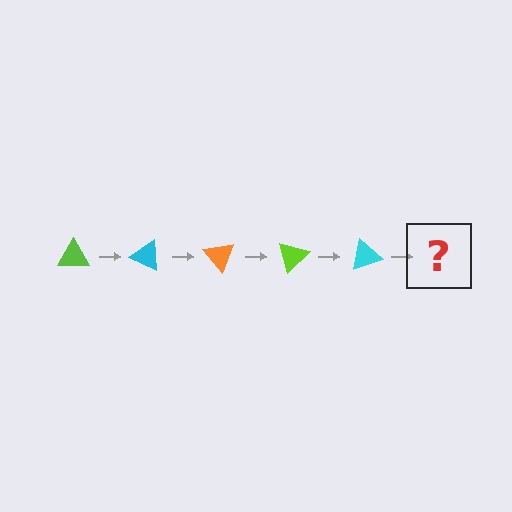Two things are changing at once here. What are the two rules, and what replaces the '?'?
The two rules are that it rotates 25 degrees each step and the color cycles through lime, cyan, and orange. The '?' should be an orange triangle, rotated 125 degrees from the start.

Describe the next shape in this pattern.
It should be an orange triangle, rotated 125 degrees from the start.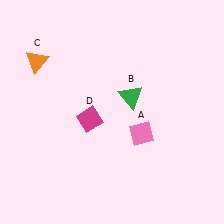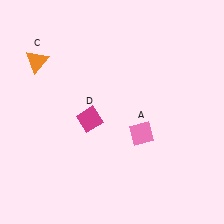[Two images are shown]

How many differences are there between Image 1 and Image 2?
There is 1 difference between the two images.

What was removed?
The green triangle (B) was removed in Image 2.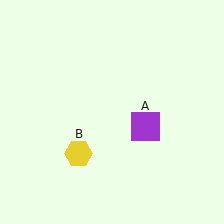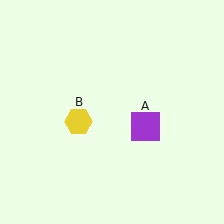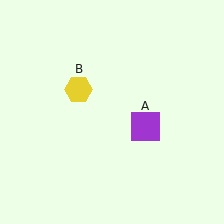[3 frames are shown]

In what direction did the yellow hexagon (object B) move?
The yellow hexagon (object B) moved up.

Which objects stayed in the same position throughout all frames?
Purple square (object A) remained stationary.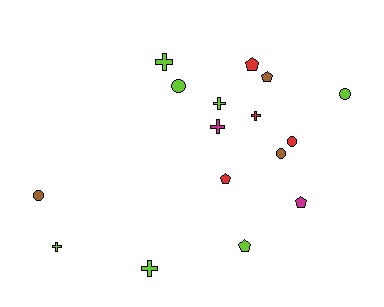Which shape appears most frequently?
Cross, with 6 objects.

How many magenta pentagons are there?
There is 1 magenta pentagon.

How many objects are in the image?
There are 16 objects.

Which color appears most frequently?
Lime, with 7 objects.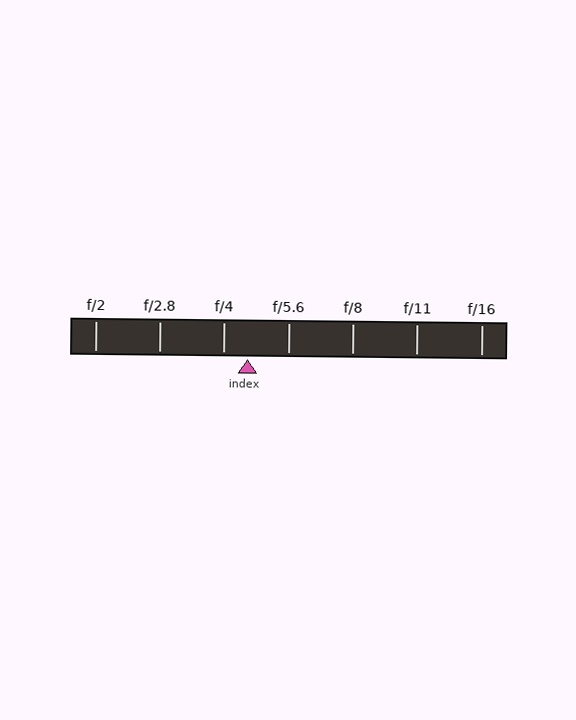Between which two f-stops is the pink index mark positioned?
The index mark is between f/4 and f/5.6.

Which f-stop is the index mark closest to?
The index mark is closest to f/4.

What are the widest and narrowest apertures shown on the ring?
The widest aperture shown is f/2 and the narrowest is f/16.